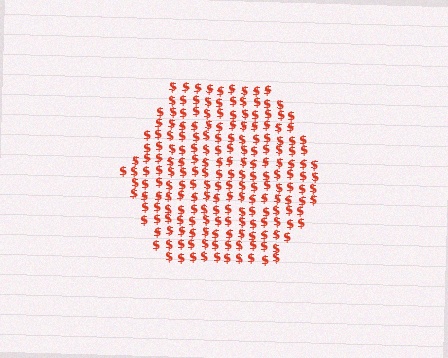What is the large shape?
The large shape is a hexagon.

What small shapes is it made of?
It is made of small dollar signs.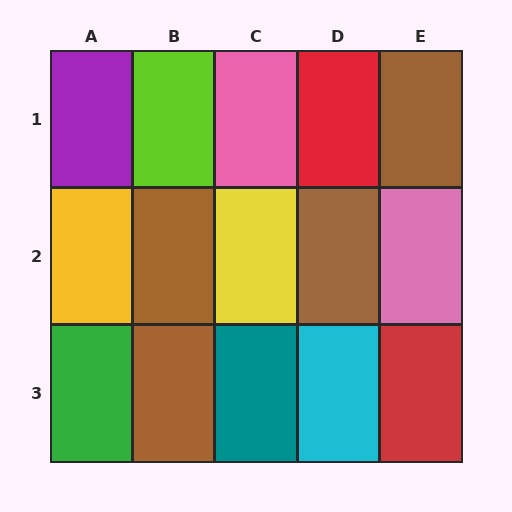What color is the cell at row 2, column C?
Yellow.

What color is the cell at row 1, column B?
Lime.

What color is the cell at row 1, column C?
Pink.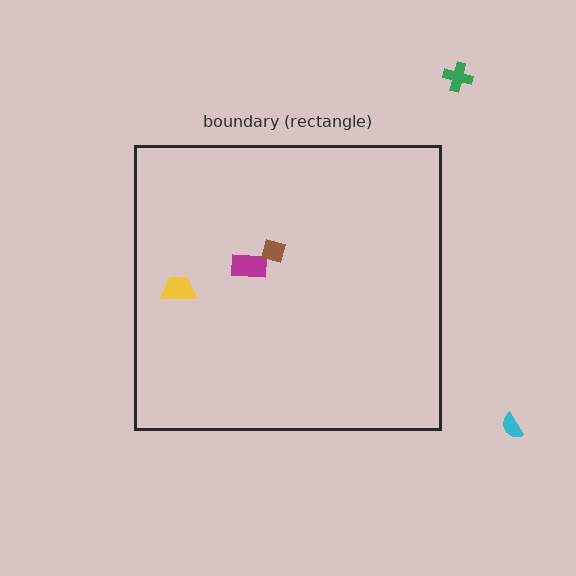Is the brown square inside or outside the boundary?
Inside.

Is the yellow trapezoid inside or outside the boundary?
Inside.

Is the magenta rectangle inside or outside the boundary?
Inside.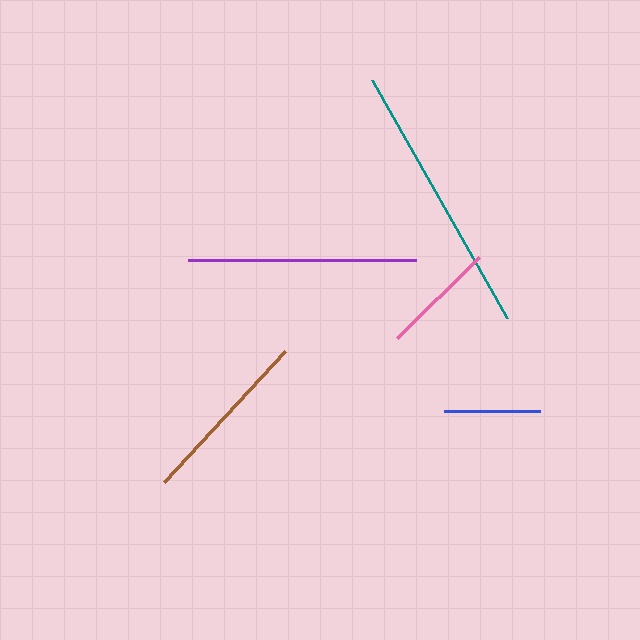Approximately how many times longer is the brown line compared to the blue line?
The brown line is approximately 1.9 times the length of the blue line.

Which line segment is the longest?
The teal line is the longest at approximately 274 pixels.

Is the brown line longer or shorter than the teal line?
The teal line is longer than the brown line.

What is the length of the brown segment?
The brown segment is approximately 179 pixels long.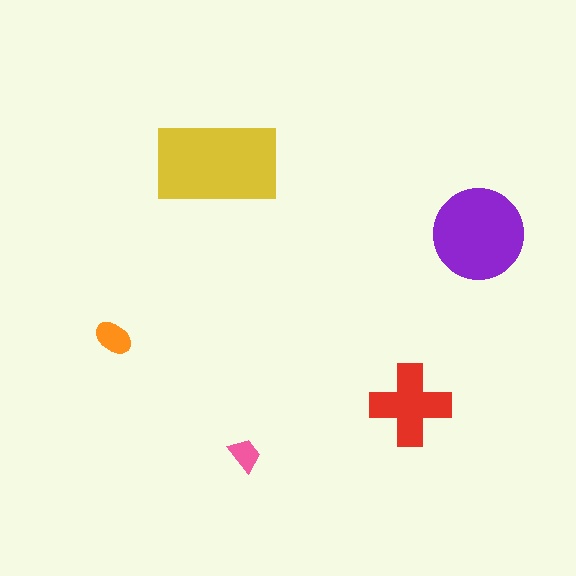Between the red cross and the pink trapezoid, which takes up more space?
The red cross.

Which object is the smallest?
The pink trapezoid.